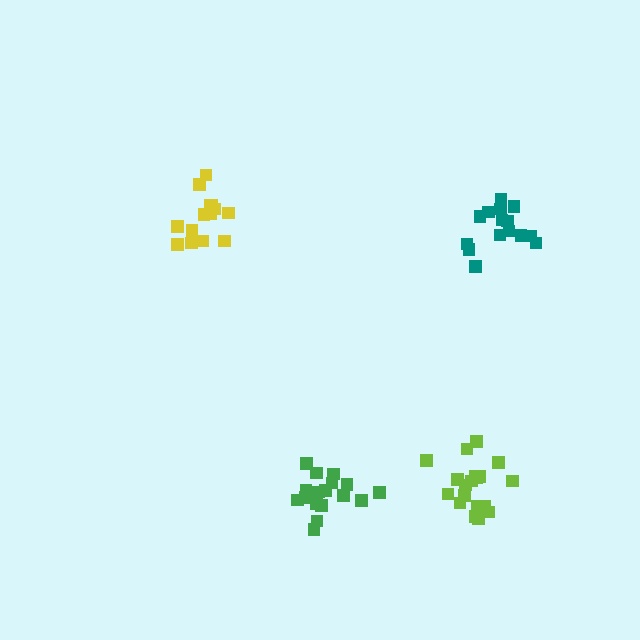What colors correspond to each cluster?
The clusters are colored: teal, yellow, green, lime.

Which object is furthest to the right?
The teal cluster is rightmost.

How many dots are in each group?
Group 1: 15 dots, Group 2: 14 dots, Group 3: 17 dots, Group 4: 19 dots (65 total).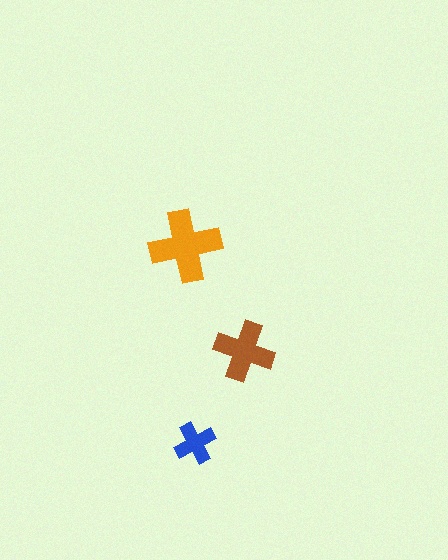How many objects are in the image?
There are 3 objects in the image.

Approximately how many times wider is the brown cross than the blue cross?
About 1.5 times wider.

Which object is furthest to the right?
The brown cross is rightmost.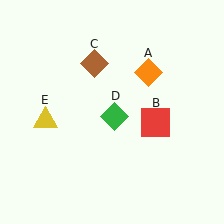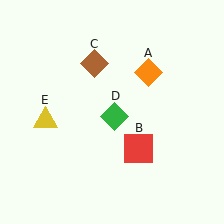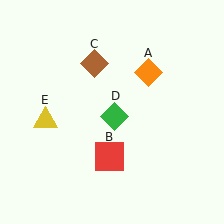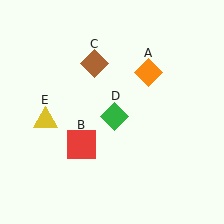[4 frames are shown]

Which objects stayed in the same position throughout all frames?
Orange diamond (object A) and brown diamond (object C) and green diamond (object D) and yellow triangle (object E) remained stationary.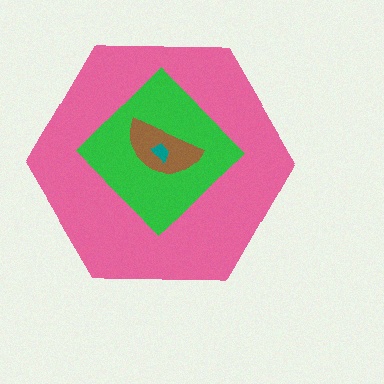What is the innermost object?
The teal trapezoid.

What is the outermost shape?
The pink hexagon.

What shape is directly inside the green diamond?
The brown semicircle.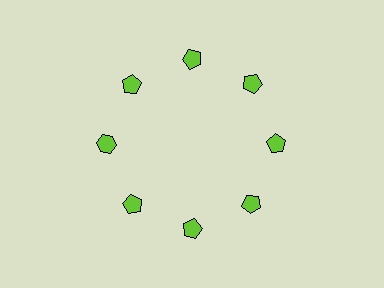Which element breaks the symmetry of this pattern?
The lime hexagon at roughly the 9 o'clock position breaks the symmetry. All other shapes are lime pentagons.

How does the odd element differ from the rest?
It has a different shape: hexagon instead of pentagon.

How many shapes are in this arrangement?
There are 8 shapes arranged in a ring pattern.